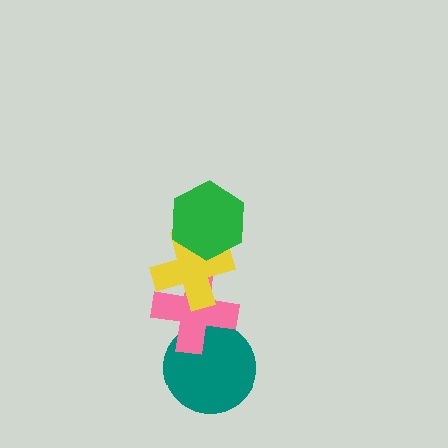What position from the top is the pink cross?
The pink cross is 3rd from the top.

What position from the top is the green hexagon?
The green hexagon is 1st from the top.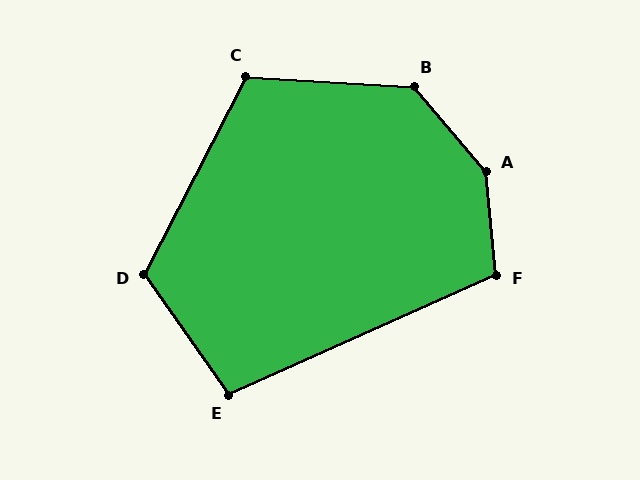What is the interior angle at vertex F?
Approximately 108 degrees (obtuse).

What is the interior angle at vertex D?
Approximately 118 degrees (obtuse).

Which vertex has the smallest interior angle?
E, at approximately 101 degrees.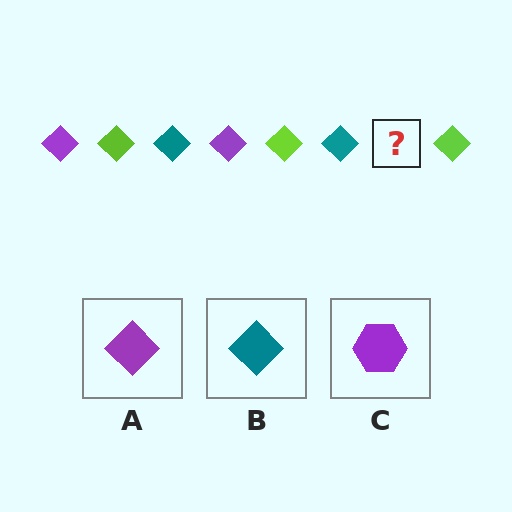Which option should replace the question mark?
Option A.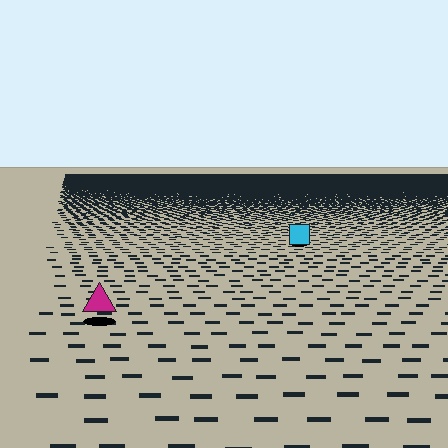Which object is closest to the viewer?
The magenta triangle is closest. The texture marks near it are larger and more spread out.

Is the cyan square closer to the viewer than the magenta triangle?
No. The magenta triangle is closer — you can tell from the texture gradient: the ground texture is coarser near it.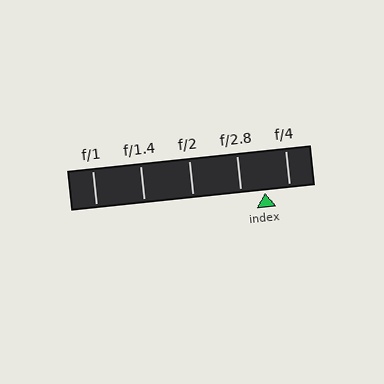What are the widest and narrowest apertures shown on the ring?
The widest aperture shown is f/1 and the narrowest is f/4.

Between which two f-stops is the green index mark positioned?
The index mark is between f/2.8 and f/4.